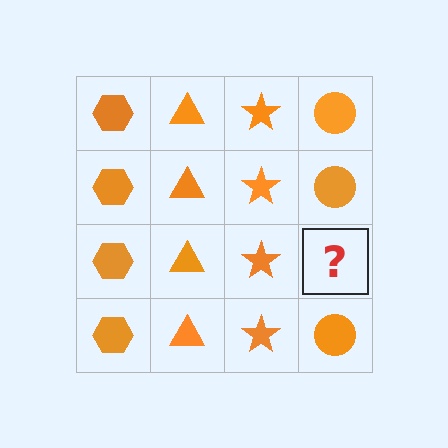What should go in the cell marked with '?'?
The missing cell should contain an orange circle.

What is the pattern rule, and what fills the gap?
The rule is that each column has a consistent shape. The gap should be filled with an orange circle.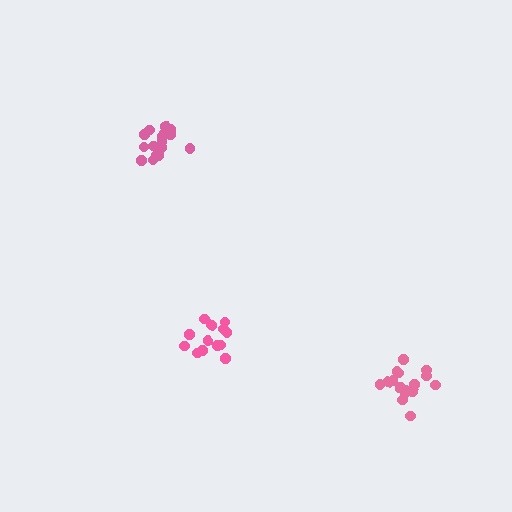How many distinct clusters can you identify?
There are 3 distinct clusters.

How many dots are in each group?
Group 1: 17 dots, Group 2: 16 dots, Group 3: 13 dots (46 total).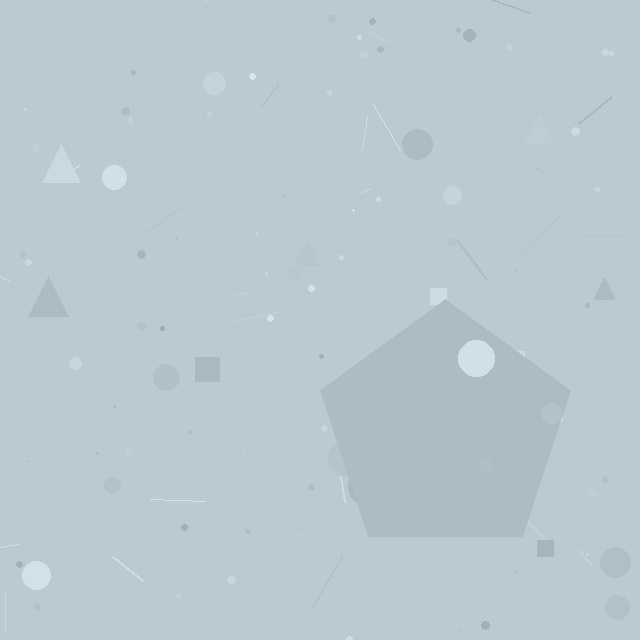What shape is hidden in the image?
A pentagon is hidden in the image.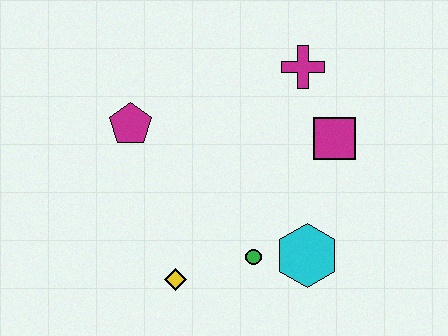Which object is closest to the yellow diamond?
The green circle is closest to the yellow diamond.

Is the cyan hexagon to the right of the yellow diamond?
Yes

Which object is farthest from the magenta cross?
The yellow diamond is farthest from the magenta cross.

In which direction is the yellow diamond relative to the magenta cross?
The yellow diamond is below the magenta cross.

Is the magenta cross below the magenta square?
No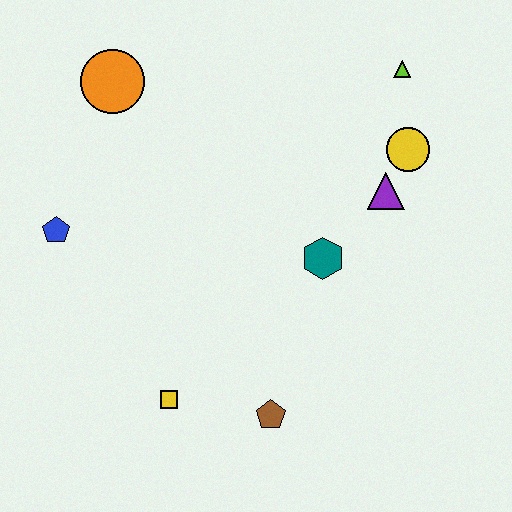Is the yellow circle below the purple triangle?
No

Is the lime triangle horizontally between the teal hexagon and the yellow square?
No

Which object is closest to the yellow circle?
The purple triangle is closest to the yellow circle.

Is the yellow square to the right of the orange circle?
Yes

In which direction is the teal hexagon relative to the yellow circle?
The teal hexagon is below the yellow circle.